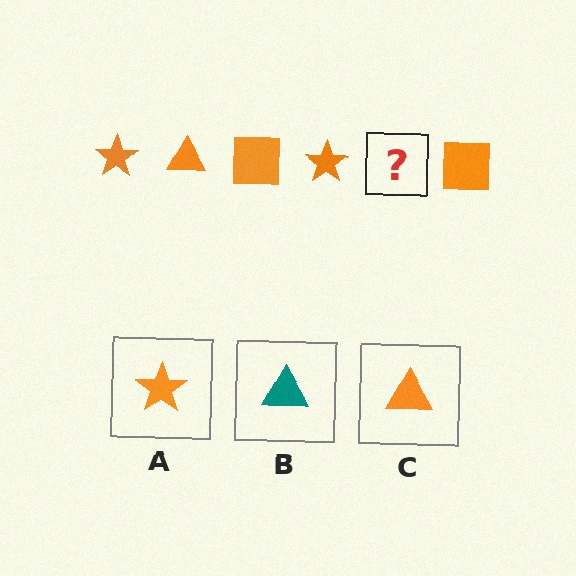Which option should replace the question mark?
Option C.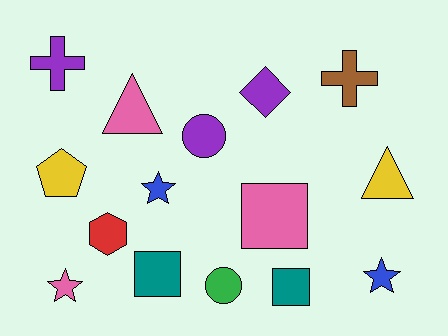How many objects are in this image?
There are 15 objects.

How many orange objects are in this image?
There are no orange objects.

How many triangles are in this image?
There are 2 triangles.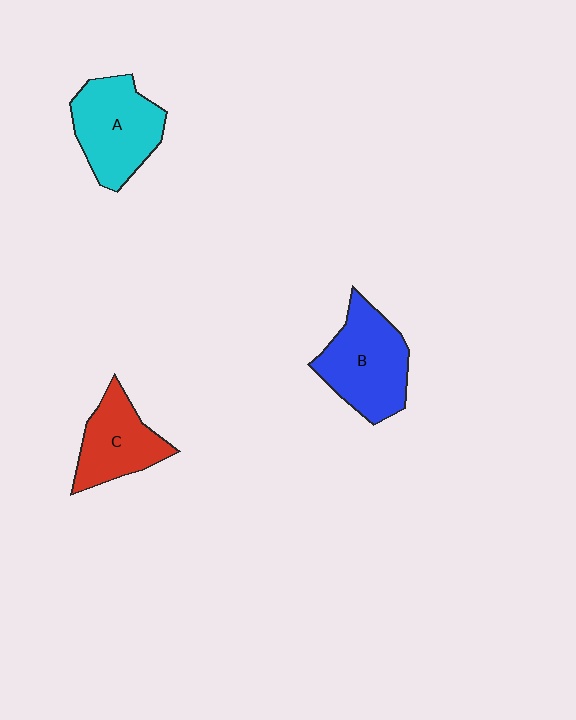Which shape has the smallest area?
Shape C (red).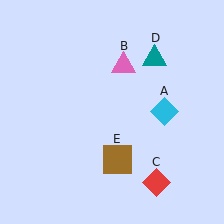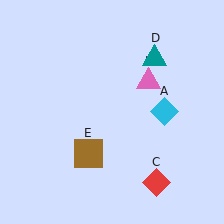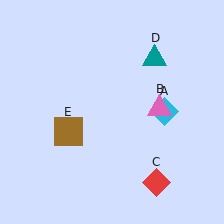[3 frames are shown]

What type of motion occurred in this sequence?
The pink triangle (object B), brown square (object E) rotated clockwise around the center of the scene.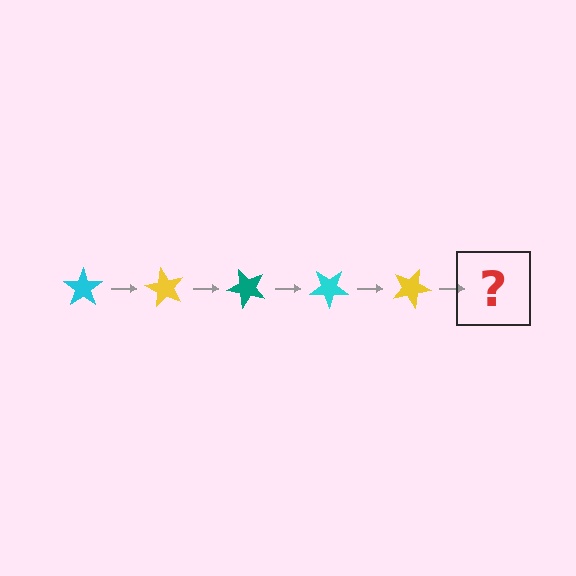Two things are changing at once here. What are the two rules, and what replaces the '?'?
The two rules are that it rotates 60 degrees each step and the color cycles through cyan, yellow, and teal. The '?' should be a teal star, rotated 300 degrees from the start.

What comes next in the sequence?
The next element should be a teal star, rotated 300 degrees from the start.